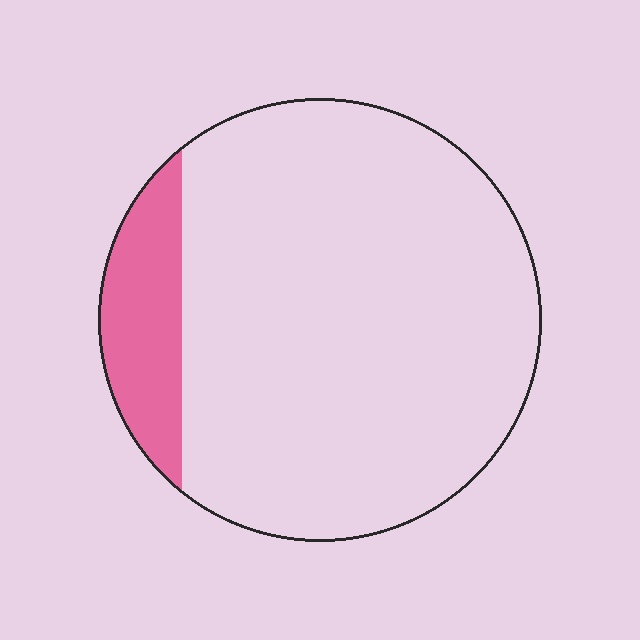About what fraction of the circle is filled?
About one eighth (1/8).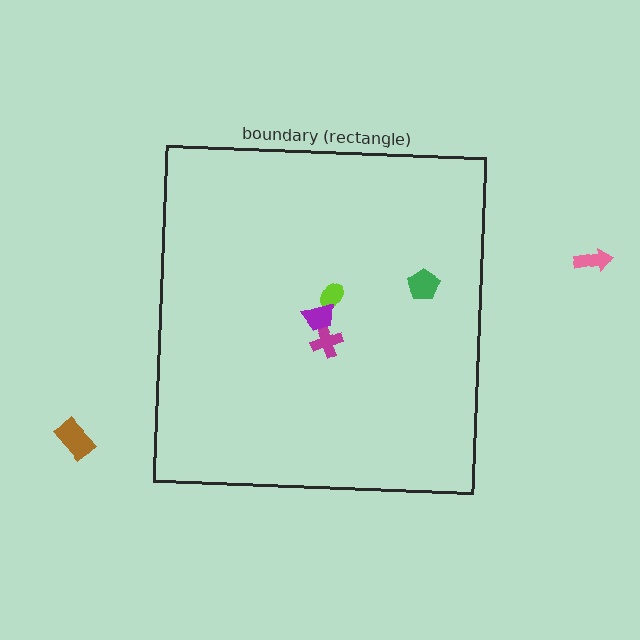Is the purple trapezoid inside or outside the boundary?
Inside.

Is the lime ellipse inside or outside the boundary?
Inside.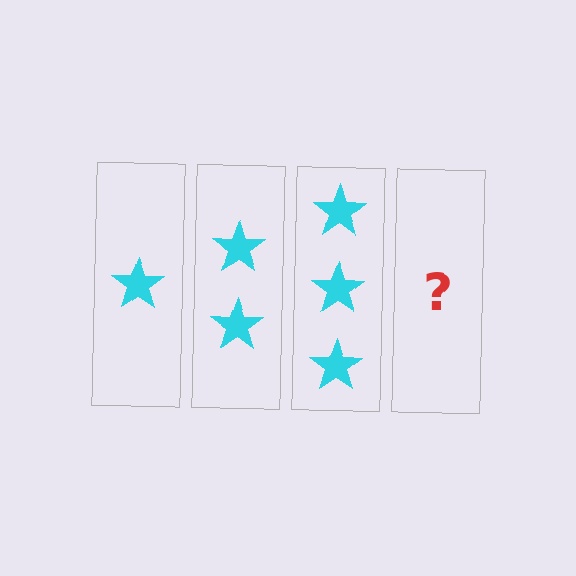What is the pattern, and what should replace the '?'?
The pattern is that each step adds one more star. The '?' should be 4 stars.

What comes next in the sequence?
The next element should be 4 stars.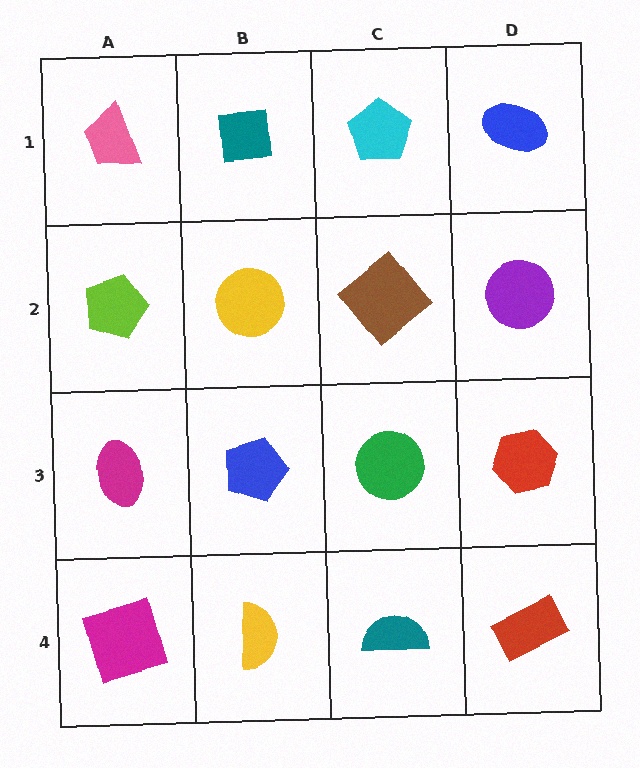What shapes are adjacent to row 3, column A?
A lime pentagon (row 2, column A), a magenta square (row 4, column A), a blue pentagon (row 3, column B).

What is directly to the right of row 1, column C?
A blue ellipse.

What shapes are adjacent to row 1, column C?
A brown diamond (row 2, column C), a teal square (row 1, column B), a blue ellipse (row 1, column D).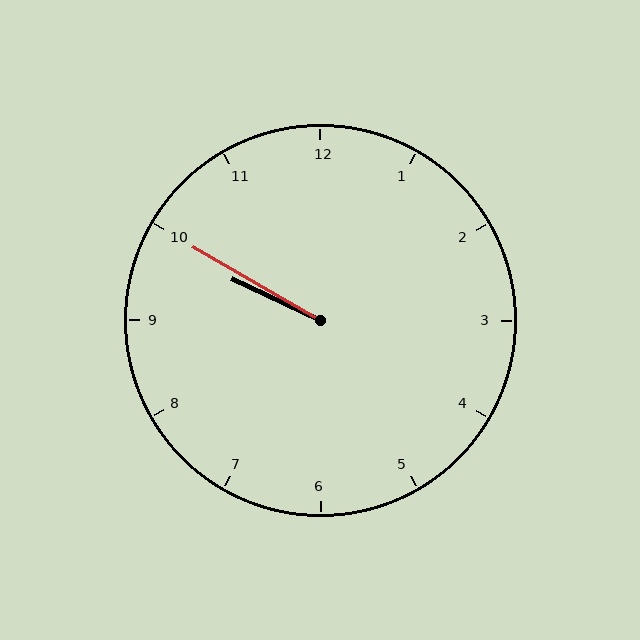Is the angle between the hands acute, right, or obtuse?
It is acute.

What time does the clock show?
9:50.